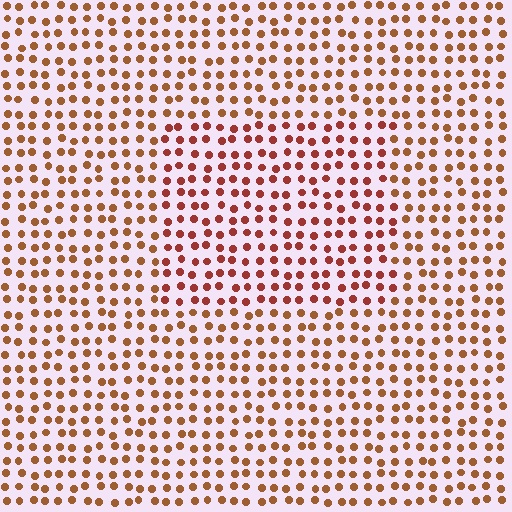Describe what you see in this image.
The image is filled with small brown elements in a uniform arrangement. A rectangle-shaped region is visible where the elements are tinted to a slightly different hue, forming a subtle color boundary.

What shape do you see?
I see a rectangle.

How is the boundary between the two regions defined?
The boundary is defined purely by a slight shift in hue (about 24 degrees). Spacing, size, and orientation are identical on both sides.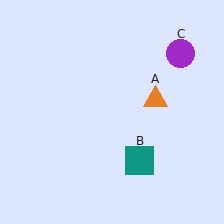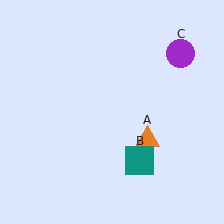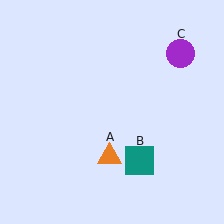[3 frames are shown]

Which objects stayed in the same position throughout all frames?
Teal square (object B) and purple circle (object C) remained stationary.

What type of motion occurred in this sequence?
The orange triangle (object A) rotated clockwise around the center of the scene.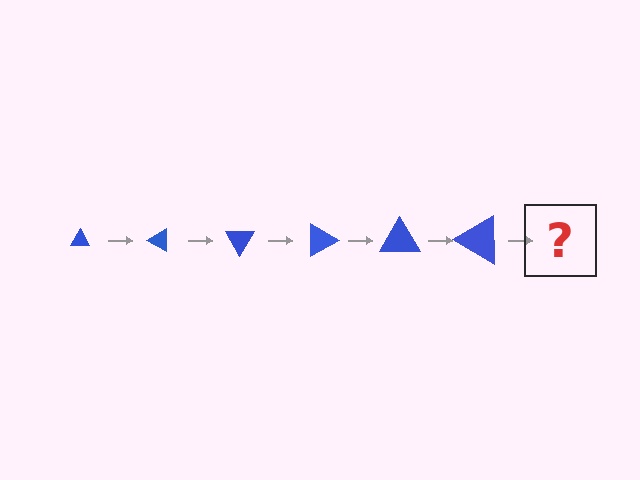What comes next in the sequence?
The next element should be a triangle, larger than the previous one and rotated 180 degrees from the start.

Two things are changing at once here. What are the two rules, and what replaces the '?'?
The two rules are that the triangle grows larger each step and it rotates 30 degrees each step. The '?' should be a triangle, larger than the previous one and rotated 180 degrees from the start.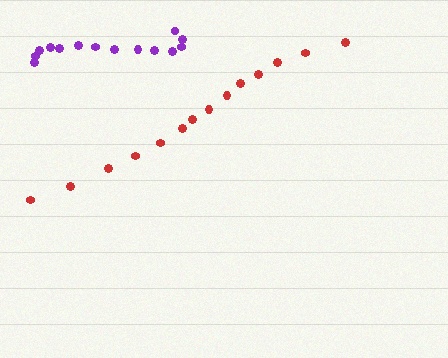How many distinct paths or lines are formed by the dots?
There are 2 distinct paths.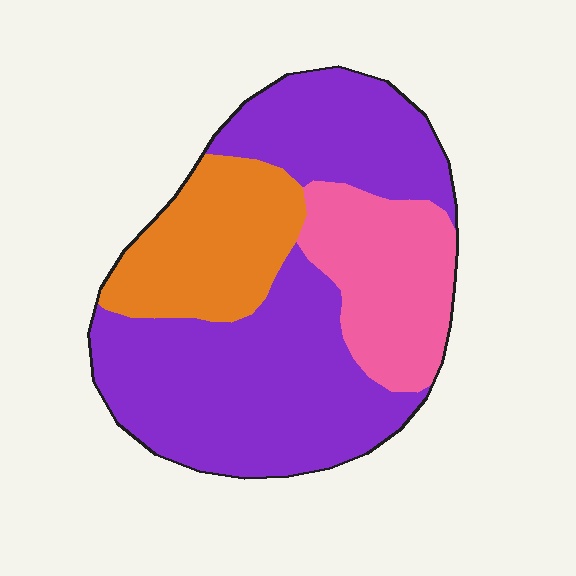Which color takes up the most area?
Purple, at roughly 60%.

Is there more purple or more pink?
Purple.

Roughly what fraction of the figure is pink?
Pink takes up about one fifth (1/5) of the figure.